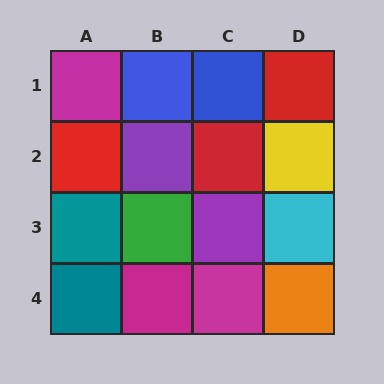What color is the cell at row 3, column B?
Green.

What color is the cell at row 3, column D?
Cyan.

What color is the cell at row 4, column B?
Magenta.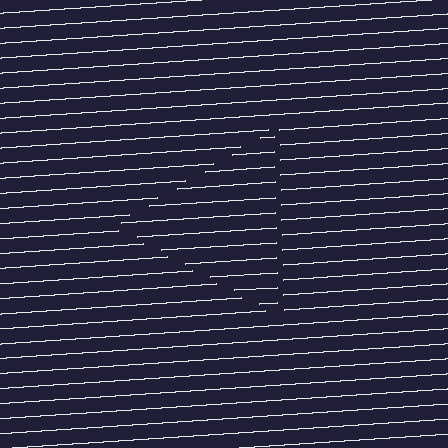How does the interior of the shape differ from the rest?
The interior of the shape contains the same grating, shifted by half a period — the contour is defined by the phase discontinuity where line-ends from the inner and outer gratings abut.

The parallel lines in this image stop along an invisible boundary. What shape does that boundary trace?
An illusory triangle. The interior of the shape contains the same grating, shifted by half a period — the contour is defined by the phase discontinuity where line-ends from the inner and outer gratings abut.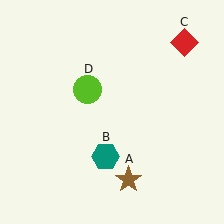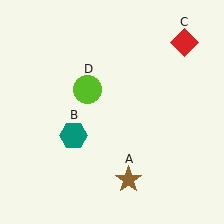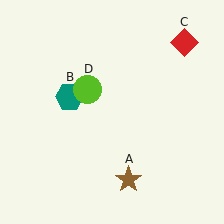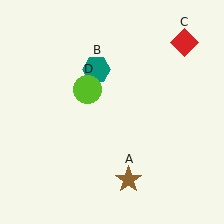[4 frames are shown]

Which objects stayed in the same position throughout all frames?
Brown star (object A) and red diamond (object C) and lime circle (object D) remained stationary.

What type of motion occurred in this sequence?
The teal hexagon (object B) rotated clockwise around the center of the scene.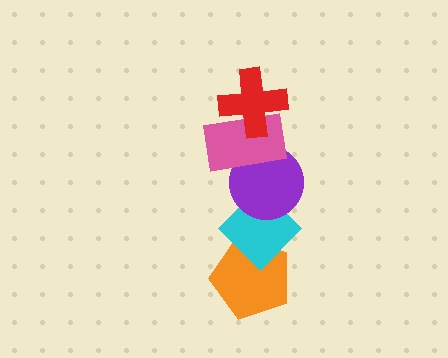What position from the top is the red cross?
The red cross is 1st from the top.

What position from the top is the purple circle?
The purple circle is 3rd from the top.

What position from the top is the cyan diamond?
The cyan diamond is 4th from the top.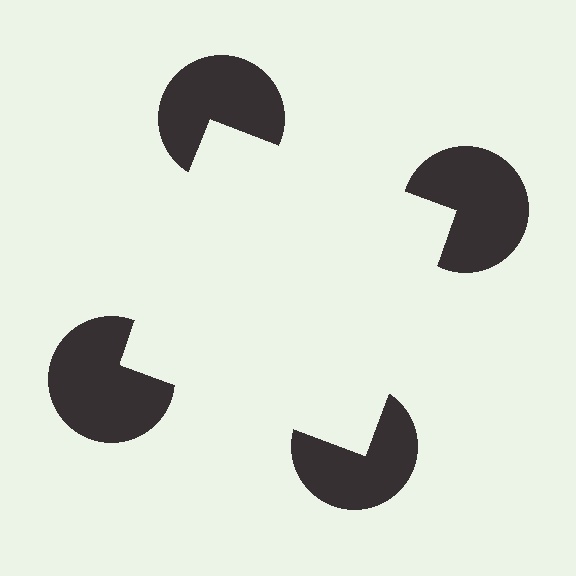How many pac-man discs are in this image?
There are 4 — one at each vertex of the illusory square.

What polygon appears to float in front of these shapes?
An illusory square — its edges are inferred from the aligned wedge cuts in the pac-man discs, not physically drawn.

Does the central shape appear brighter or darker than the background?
It typically appears slightly brighter than the background, even though no actual brightness change is drawn.